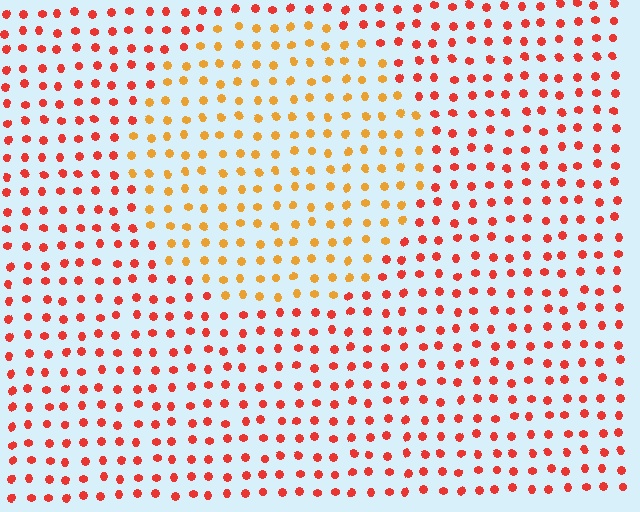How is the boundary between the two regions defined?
The boundary is defined purely by a slight shift in hue (about 35 degrees). Spacing, size, and orientation are identical on both sides.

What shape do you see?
I see a circle.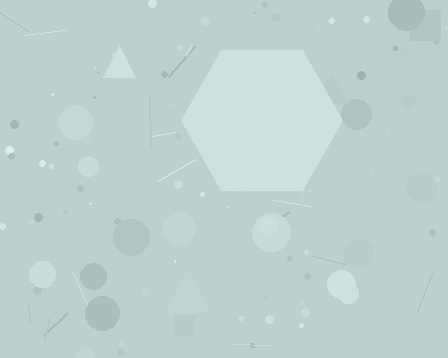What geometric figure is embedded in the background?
A hexagon is embedded in the background.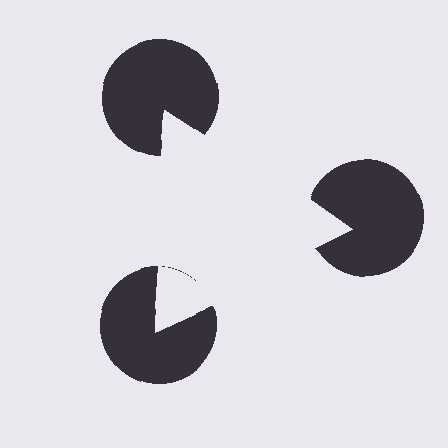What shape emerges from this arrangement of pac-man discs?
An illusory triangle — its edges are inferred from the aligned wedge cuts in the pac-man discs, not physically drawn.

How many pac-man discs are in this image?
There are 3 — one at each vertex of the illusory triangle.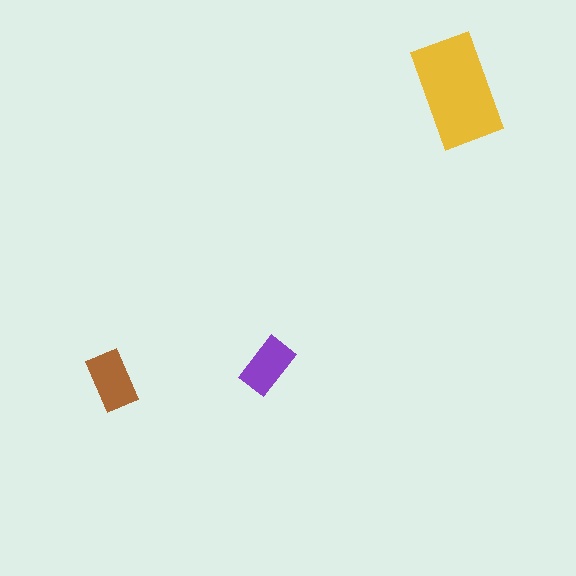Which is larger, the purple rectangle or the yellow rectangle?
The yellow one.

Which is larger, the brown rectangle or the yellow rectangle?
The yellow one.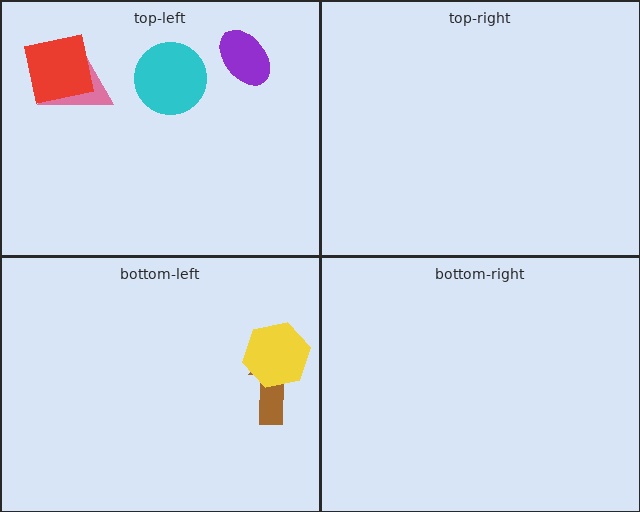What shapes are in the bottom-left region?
The brown arrow, the yellow hexagon.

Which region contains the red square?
The top-left region.